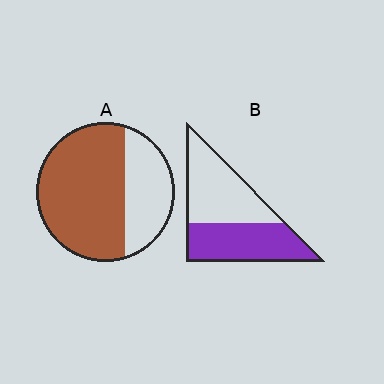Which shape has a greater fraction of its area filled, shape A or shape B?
Shape A.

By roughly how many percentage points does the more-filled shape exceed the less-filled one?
By roughly 20 percentage points (A over B).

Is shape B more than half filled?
Roughly half.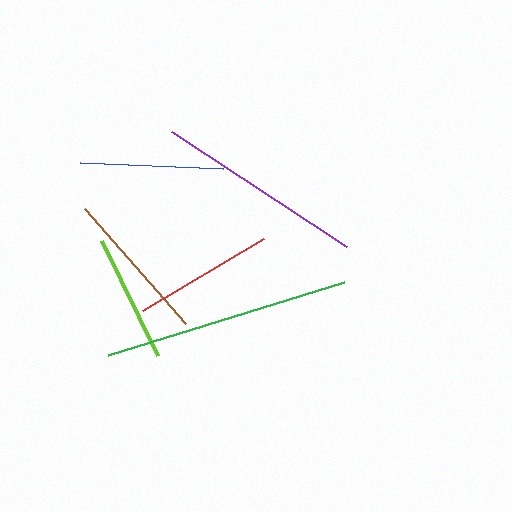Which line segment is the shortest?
The lime line is the shortest at approximately 128 pixels.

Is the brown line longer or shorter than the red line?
The brown line is longer than the red line.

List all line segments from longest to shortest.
From longest to shortest: green, purple, brown, blue, red, lime.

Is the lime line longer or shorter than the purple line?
The purple line is longer than the lime line.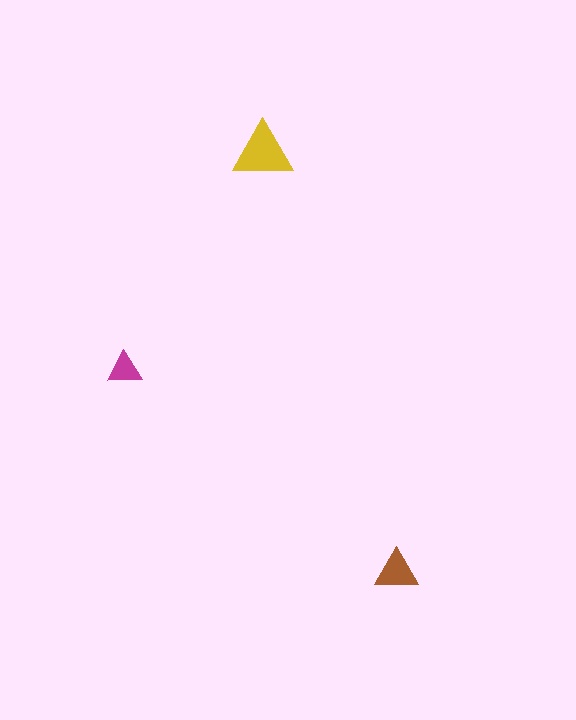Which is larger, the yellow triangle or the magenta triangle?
The yellow one.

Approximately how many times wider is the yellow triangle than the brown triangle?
About 1.5 times wider.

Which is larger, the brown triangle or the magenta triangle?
The brown one.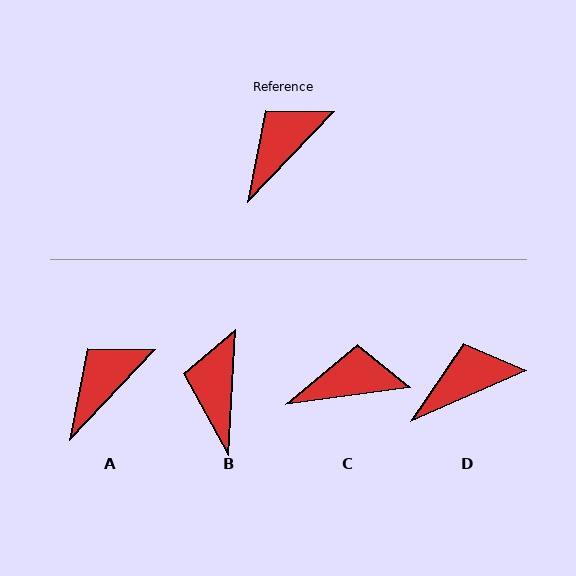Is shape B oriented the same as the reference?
No, it is off by about 40 degrees.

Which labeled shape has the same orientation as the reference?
A.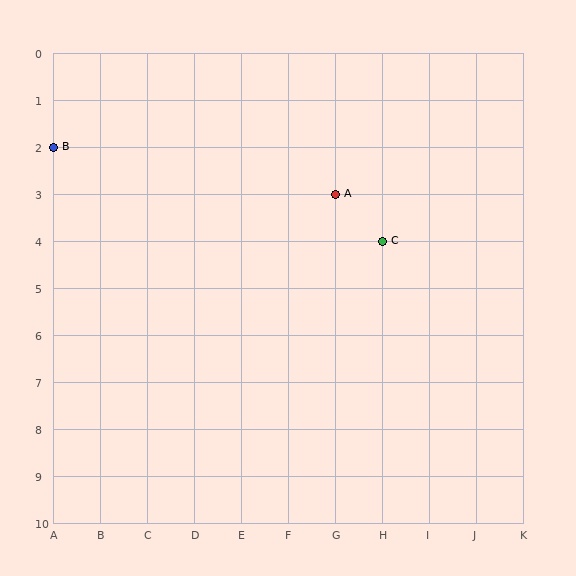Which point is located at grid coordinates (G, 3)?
Point A is at (G, 3).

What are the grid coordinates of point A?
Point A is at grid coordinates (G, 3).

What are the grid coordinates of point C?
Point C is at grid coordinates (H, 4).